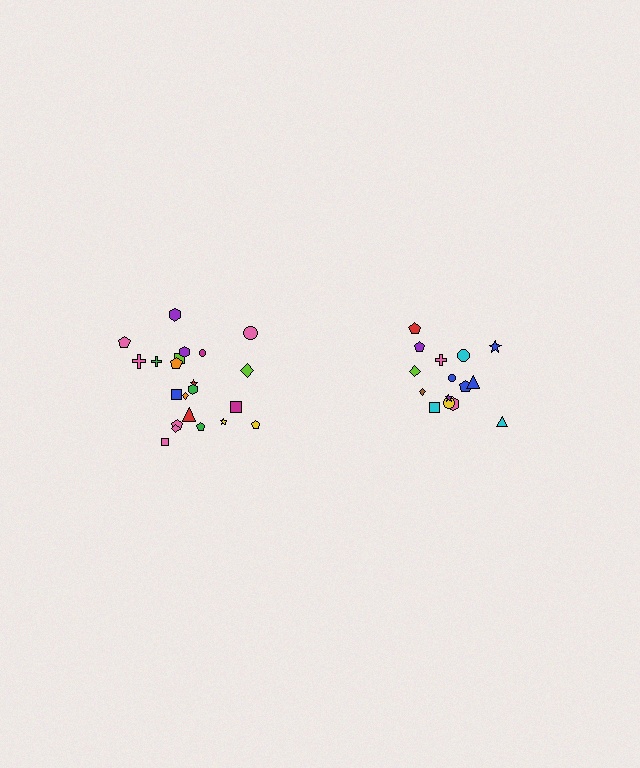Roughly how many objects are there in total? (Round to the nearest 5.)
Roughly 35 objects in total.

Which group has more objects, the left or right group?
The left group.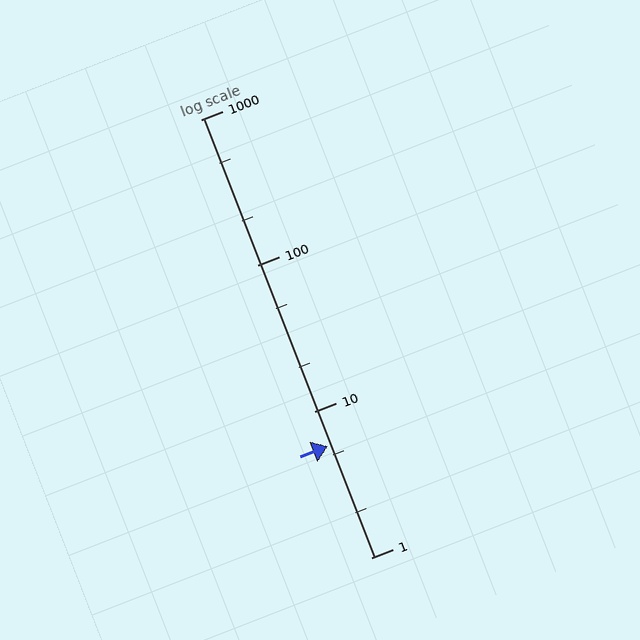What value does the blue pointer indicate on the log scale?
The pointer indicates approximately 5.8.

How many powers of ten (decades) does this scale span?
The scale spans 3 decades, from 1 to 1000.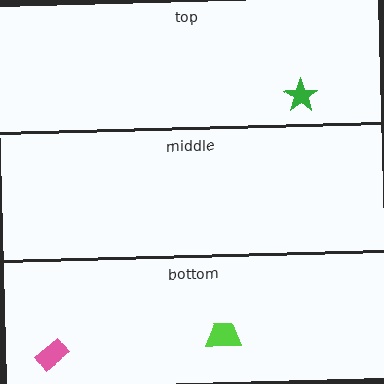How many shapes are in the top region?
1.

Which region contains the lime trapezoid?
The bottom region.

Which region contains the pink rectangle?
The bottom region.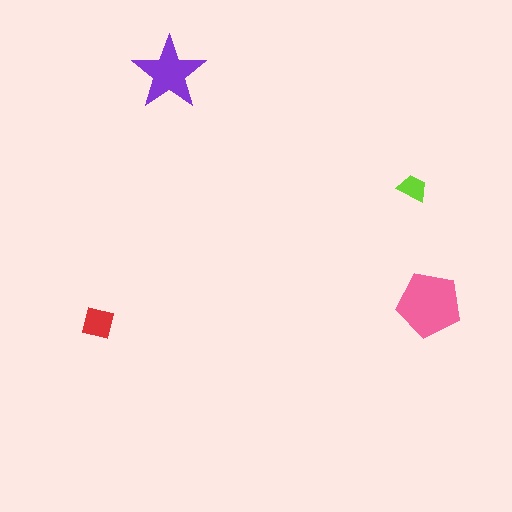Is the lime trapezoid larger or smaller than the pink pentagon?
Smaller.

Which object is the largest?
The pink pentagon.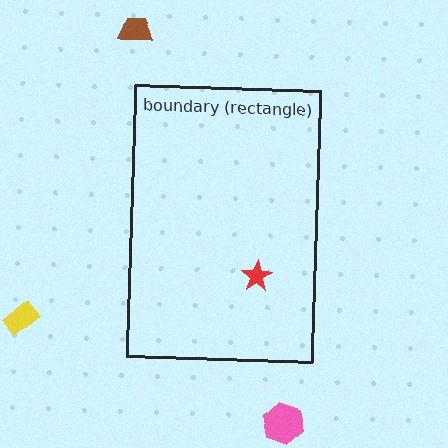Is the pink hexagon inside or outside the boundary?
Outside.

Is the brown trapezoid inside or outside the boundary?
Outside.